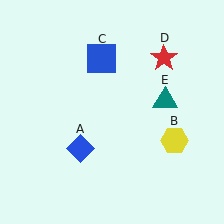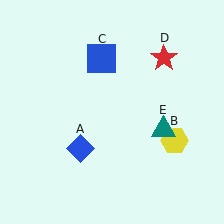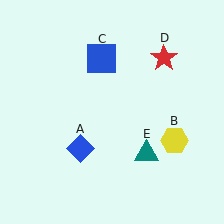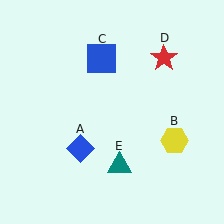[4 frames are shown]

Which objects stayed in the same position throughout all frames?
Blue diamond (object A) and yellow hexagon (object B) and blue square (object C) and red star (object D) remained stationary.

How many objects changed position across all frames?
1 object changed position: teal triangle (object E).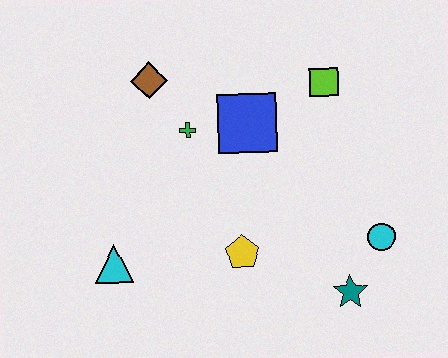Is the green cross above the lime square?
No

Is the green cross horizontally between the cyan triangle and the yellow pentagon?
Yes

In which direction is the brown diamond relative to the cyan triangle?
The brown diamond is above the cyan triangle.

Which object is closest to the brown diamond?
The green cross is closest to the brown diamond.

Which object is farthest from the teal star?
The brown diamond is farthest from the teal star.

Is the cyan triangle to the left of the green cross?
Yes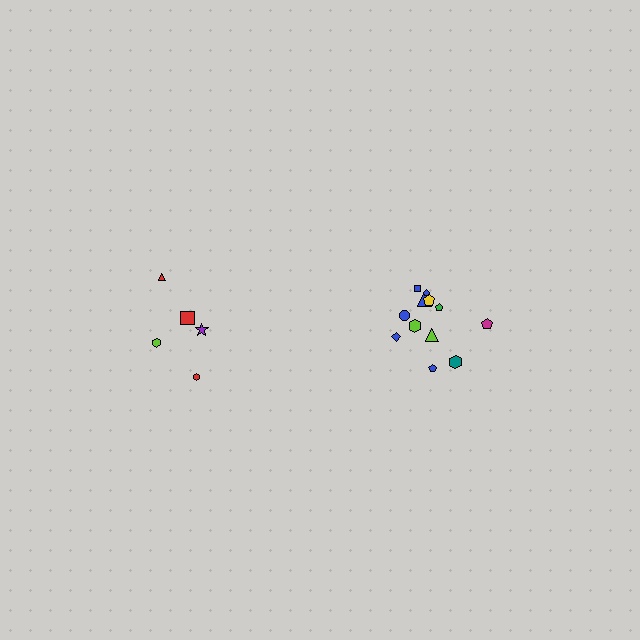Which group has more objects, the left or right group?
The right group.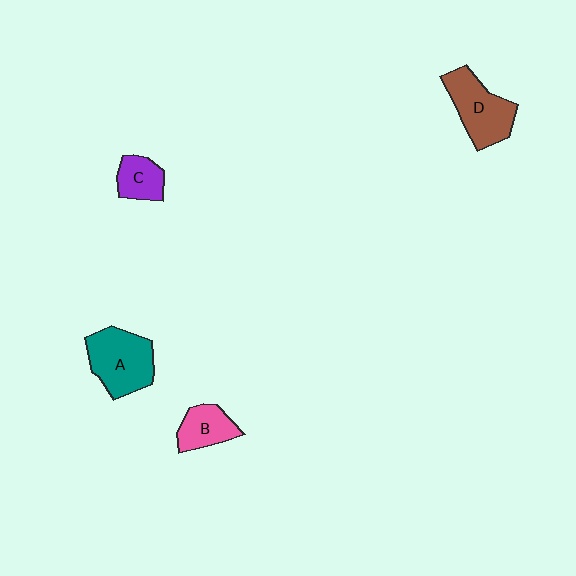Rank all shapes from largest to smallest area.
From largest to smallest: A (teal), D (brown), B (pink), C (purple).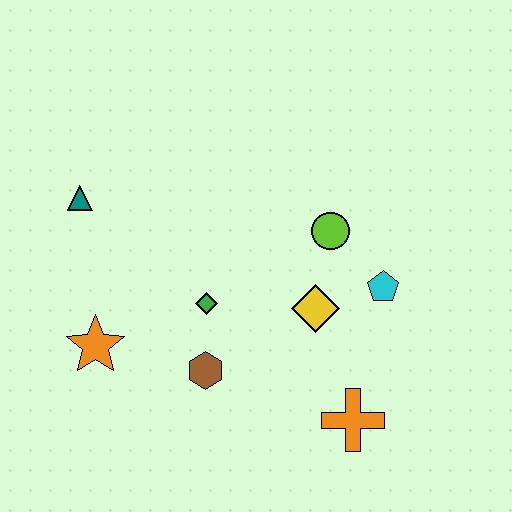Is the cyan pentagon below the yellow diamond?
No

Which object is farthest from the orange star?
The cyan pentagon is farthest from the orange star.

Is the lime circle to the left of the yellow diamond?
No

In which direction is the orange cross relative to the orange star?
The orange cross is to the right of the orange star.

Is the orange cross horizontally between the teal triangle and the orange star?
No